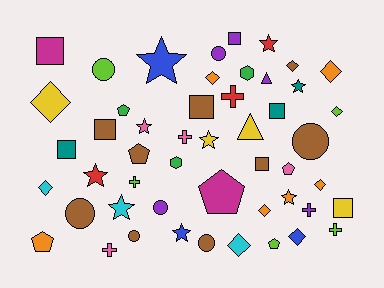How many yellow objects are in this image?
There are 4 yellow objects.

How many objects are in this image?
There are 50 objects.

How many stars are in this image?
There are 9 stars.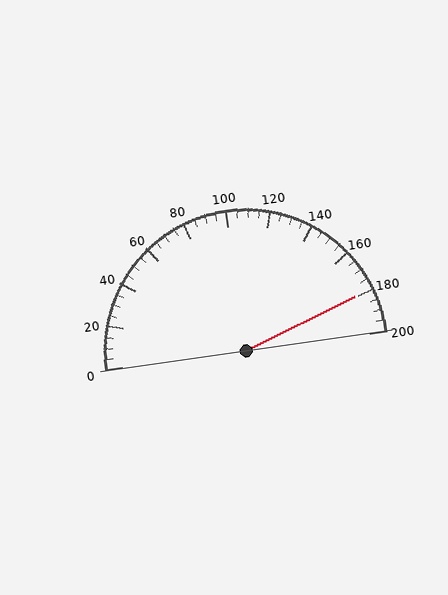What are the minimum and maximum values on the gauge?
The gauge ranges from 0 to 200.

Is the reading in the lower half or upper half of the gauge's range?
The reading is in the upper half of the range (0 to 200).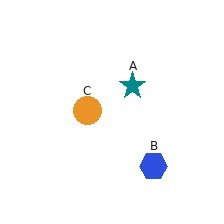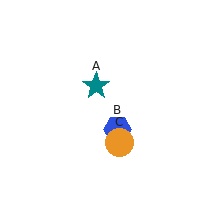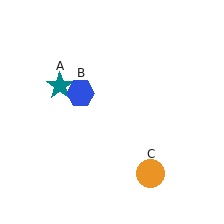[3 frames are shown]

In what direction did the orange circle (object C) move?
The orange circle (object C) moved down and to the right.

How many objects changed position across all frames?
3 objects changed position: teal star (object A), blue hexagon (object B), orange circle (object C).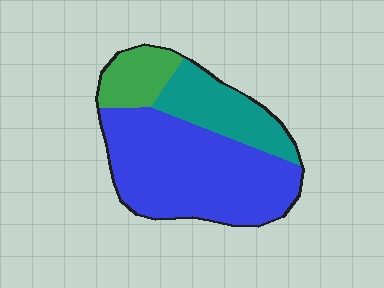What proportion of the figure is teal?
Teal takes up about one quarter (1/4) of the figure.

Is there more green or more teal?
Teal.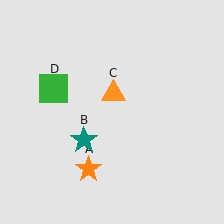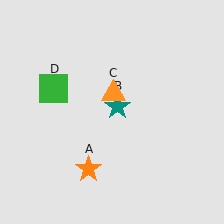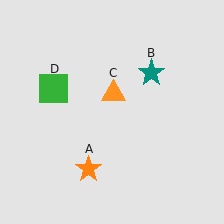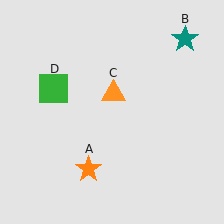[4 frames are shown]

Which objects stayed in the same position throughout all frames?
Orange star (object A) and orange triangle (object C) and green square (object D) remained stationary.